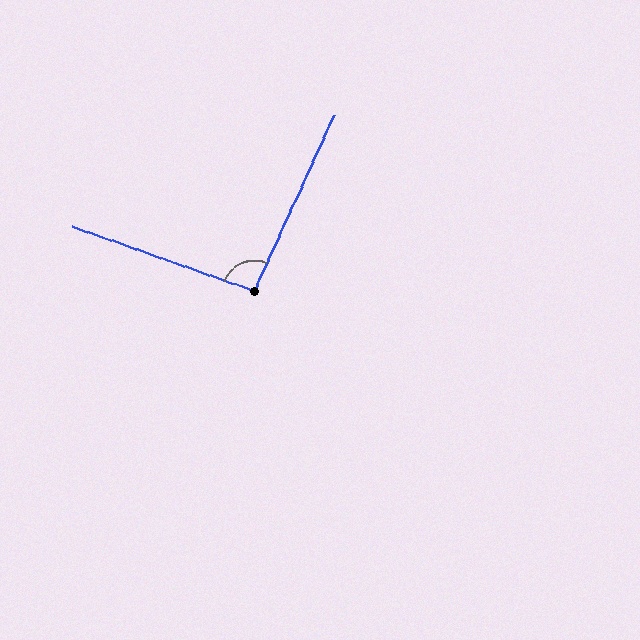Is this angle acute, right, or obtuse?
It is obtuse.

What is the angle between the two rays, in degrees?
Approximately 95 degrees.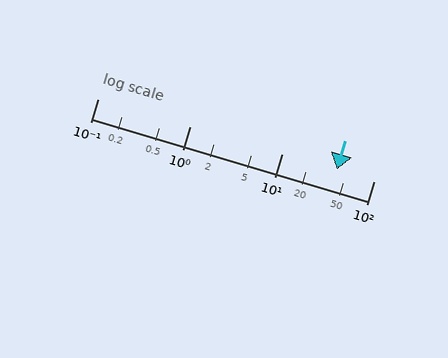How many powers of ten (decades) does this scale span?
The scale spans 3 decades, from 0.1 to 100.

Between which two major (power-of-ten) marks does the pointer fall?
The pointer is between 10 and 100.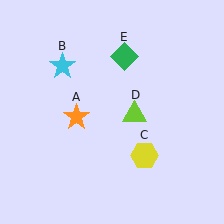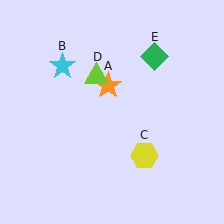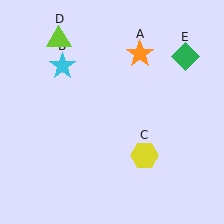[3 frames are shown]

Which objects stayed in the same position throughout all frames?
Cyan star (object B) and yellow hexagon (object C) remained stationary.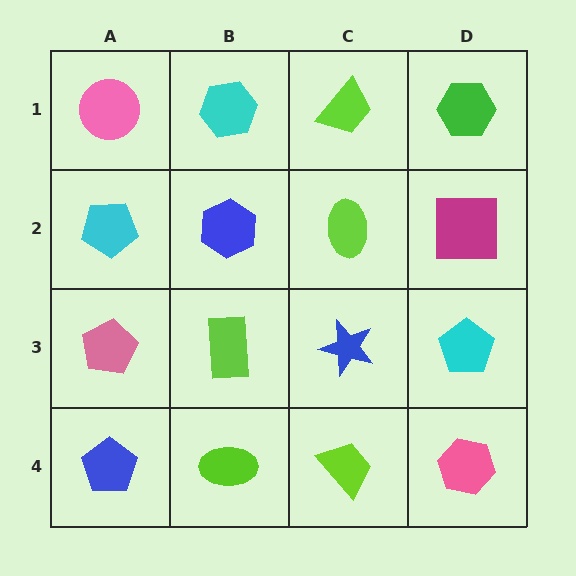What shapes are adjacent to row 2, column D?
A green hexagon (row 1, column D), a cyan pentagon (row 3, column D), a lime ellipse (row 2, column C).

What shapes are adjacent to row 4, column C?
A blue star (row 3, column C), a lime ellipse (row 4, column B), a pink hexagon (row 4, column D).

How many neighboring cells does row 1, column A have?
2.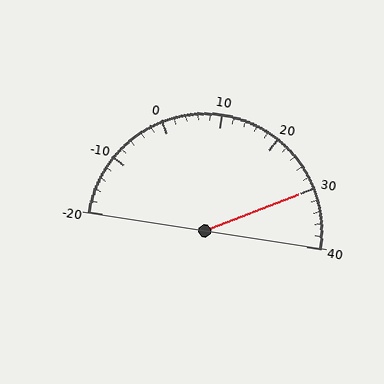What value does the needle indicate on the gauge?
The needle indicates approximately 30.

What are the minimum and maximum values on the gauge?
The gauge ranges from -20 to 40.